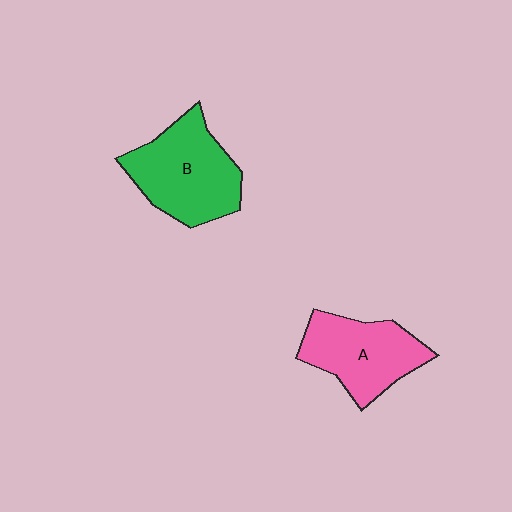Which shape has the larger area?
Shape B (green).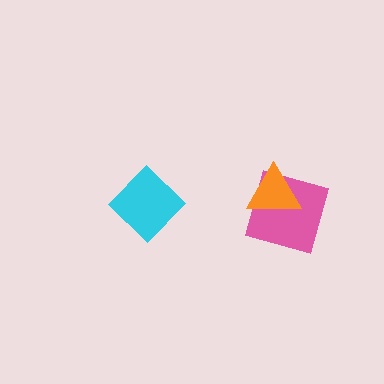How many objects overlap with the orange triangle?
1 object overlaps with the orange triangle.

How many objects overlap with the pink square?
1 object overlaps with the pink square.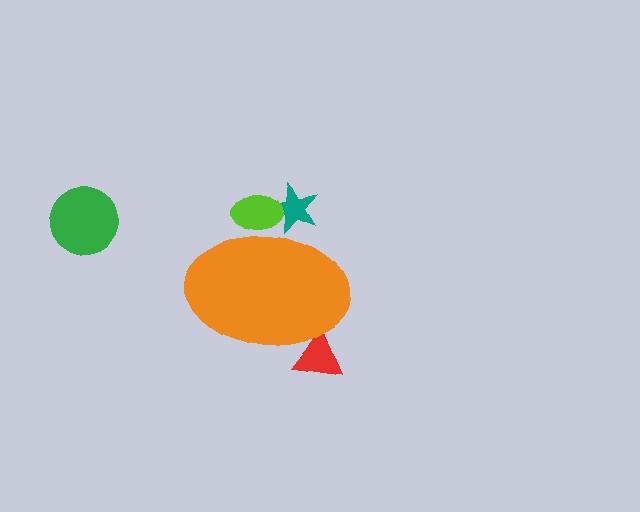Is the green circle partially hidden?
No, the green circle is fully visible.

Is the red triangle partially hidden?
Yes, the red triangle is partially hidden behind the orange ellipse.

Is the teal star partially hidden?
Yes, the teal star is partially hidden behind the orange ellipse.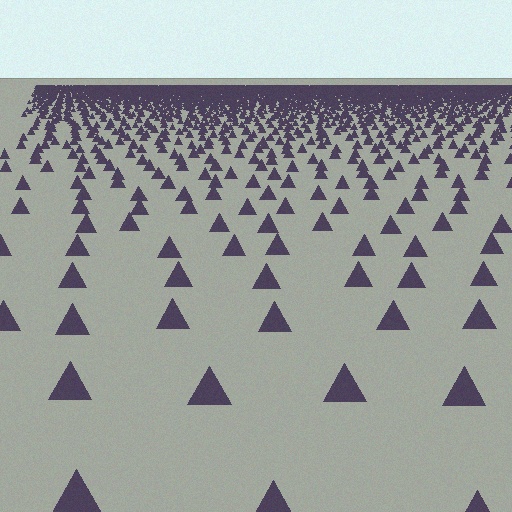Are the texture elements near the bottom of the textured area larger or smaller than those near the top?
Larger. Near the bottom, elements are closer to the viewer and appear at a bigger on-screen size.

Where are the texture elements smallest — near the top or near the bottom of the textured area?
Near the top.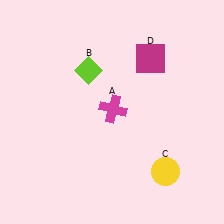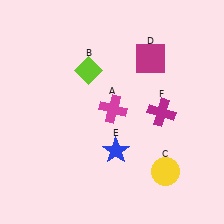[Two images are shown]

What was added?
A blue star (E), a magenta cross (F) were added in Image 2.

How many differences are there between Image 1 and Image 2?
There are 2 differences between the two images.